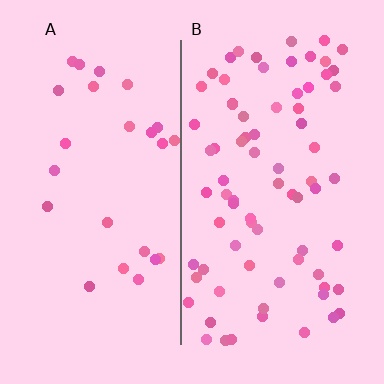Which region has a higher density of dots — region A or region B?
B (the right).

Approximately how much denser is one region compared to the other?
Approximately 2.9× — region B over region A.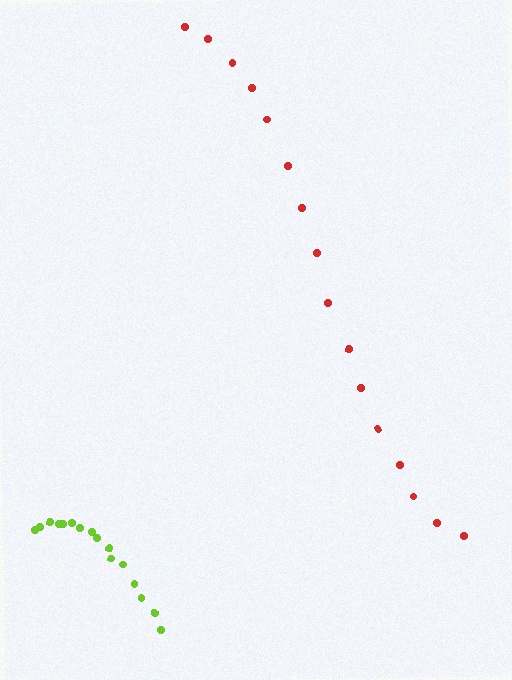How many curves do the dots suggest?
There are 2 distinct paths.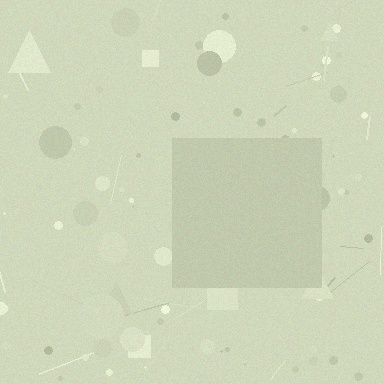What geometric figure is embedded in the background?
A square is embedded in the background.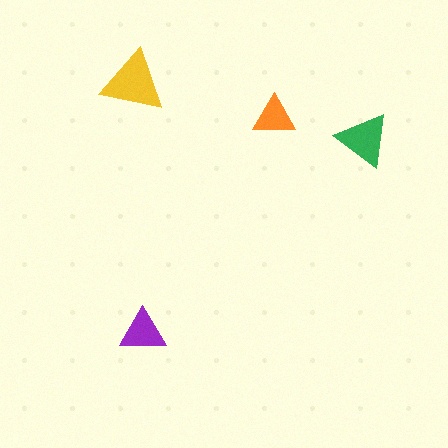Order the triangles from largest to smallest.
the yellow one, the green one, the purple one, the orange one.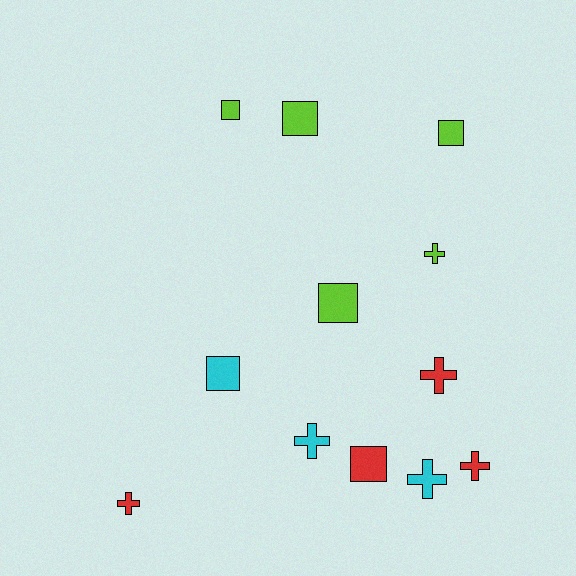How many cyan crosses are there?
There are 2 cyan crosses.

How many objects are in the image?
There are 12 objects.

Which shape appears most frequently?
Cross, with 6 objects.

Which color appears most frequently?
Lime, with 5 objects.